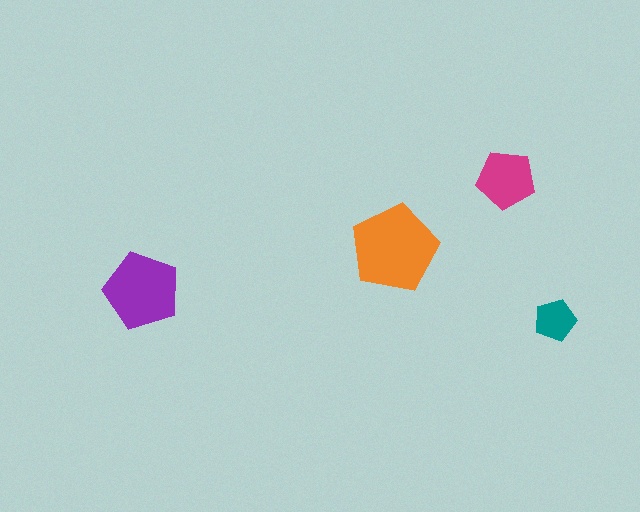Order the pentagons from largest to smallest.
the orange one, the purple one, the magenta one, the teal one.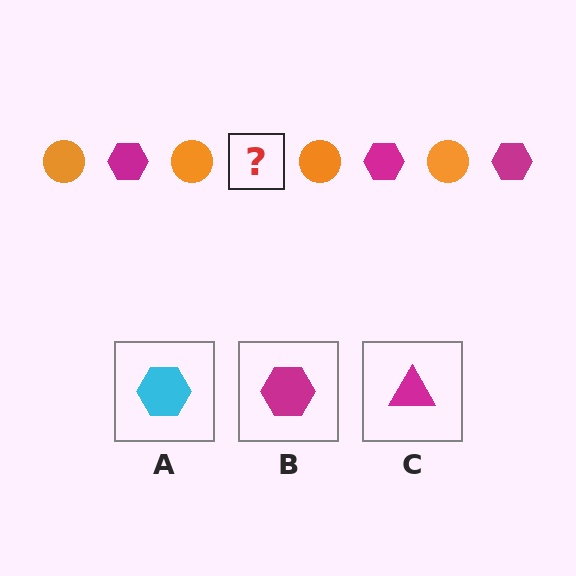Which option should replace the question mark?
Option B.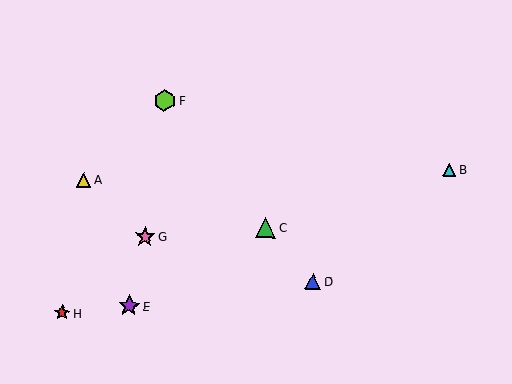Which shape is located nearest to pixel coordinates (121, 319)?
The purple star (labeled E) at (129, 306) is nearest to that location.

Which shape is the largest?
The purple star (labeled E) is the largest.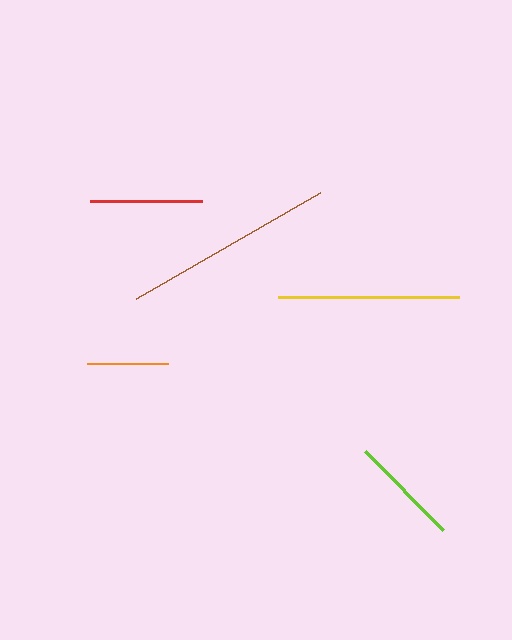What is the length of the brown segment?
The brown segment is approximately 212 pixels long.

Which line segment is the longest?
The brown line is the longest at approximately 212 pixels.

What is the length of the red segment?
The red segment is approximately 112 pixels long.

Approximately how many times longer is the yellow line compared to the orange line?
The yellow line is approximately 2.3 times the length of the orange line.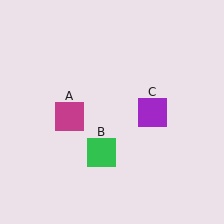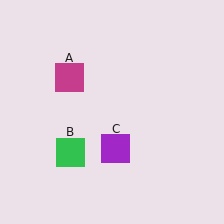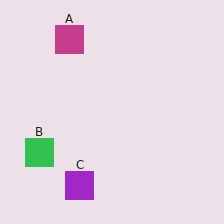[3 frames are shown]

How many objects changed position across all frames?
3 objects changed position: magenta square (object A), green square (object B), purple square (object C).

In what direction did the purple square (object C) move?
The purple square (object C) moved down and to the left.